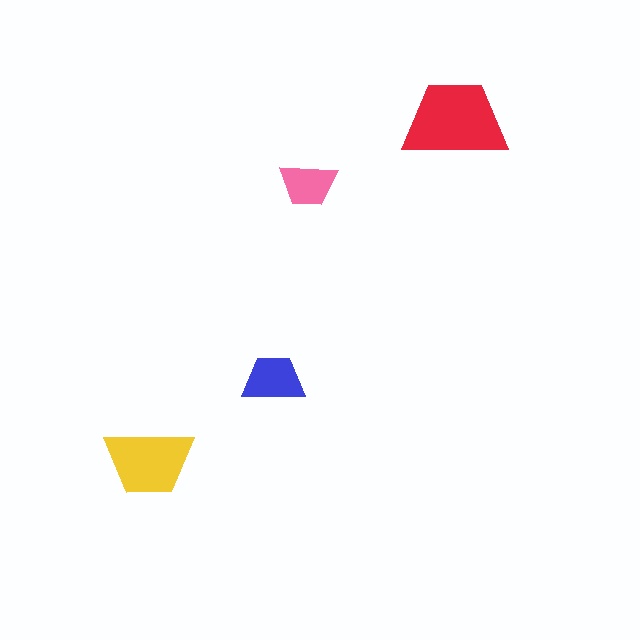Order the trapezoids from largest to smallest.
the red one, the yellow one, the blue one, the pink one.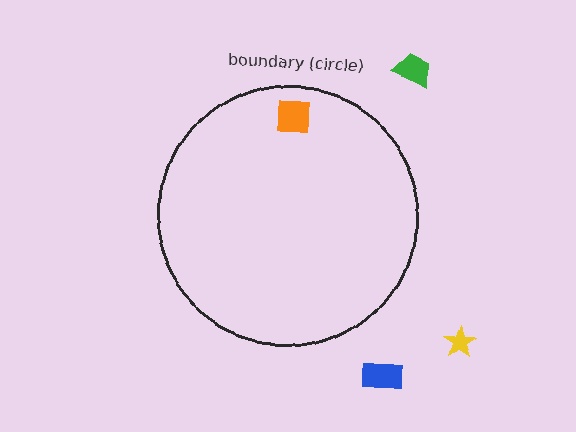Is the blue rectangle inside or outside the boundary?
Outside.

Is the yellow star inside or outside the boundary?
Outside.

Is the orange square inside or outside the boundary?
Inside.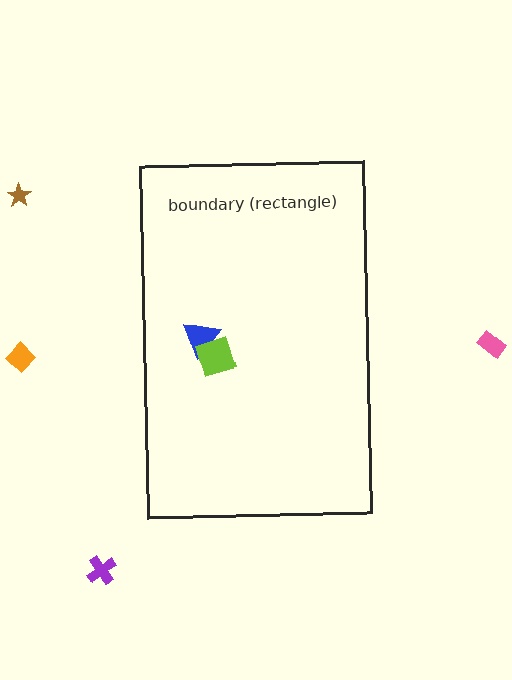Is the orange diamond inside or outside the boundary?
Outside.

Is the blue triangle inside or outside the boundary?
Inside.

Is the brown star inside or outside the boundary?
Outside.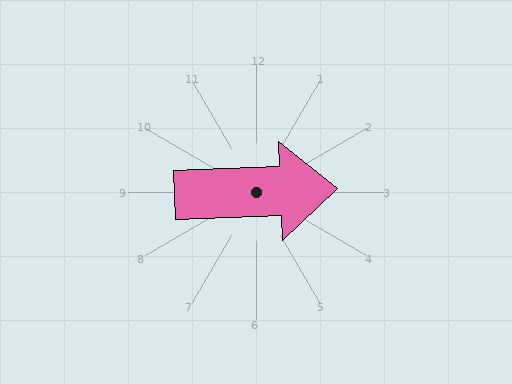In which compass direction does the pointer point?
East.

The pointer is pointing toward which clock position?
Roughly 3 o'clock.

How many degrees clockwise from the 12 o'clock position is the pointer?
Approximately 88 degrees.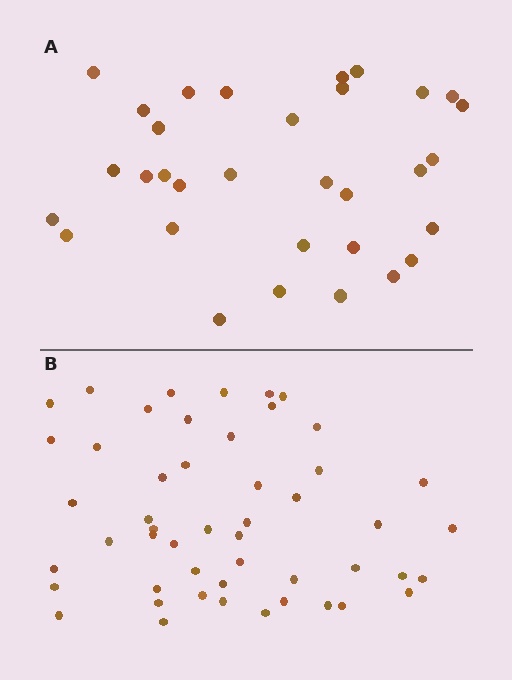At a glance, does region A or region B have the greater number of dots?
Region B (the bottom region) has more dots.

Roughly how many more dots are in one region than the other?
Region B has approximately 20 more dots than region A.